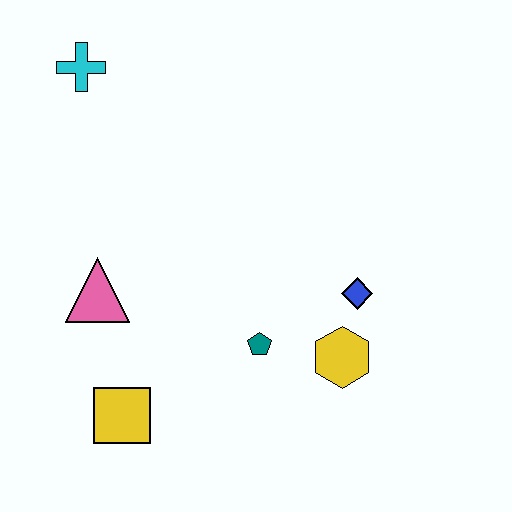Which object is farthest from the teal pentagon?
The cyan cross is farthest from the teal pentagon.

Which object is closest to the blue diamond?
The yellow hexagon is closest to the blue diamond.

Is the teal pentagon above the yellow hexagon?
Yes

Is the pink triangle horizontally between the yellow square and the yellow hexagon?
No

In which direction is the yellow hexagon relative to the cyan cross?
The yellow hexagon is below the cyan cross.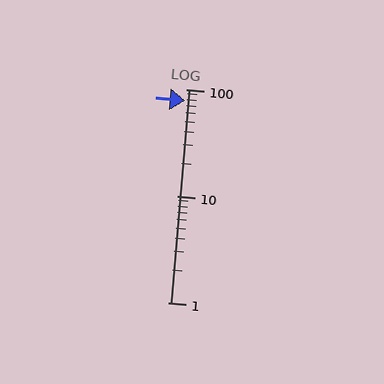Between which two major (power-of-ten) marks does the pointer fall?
The pointer is between 10 and 100.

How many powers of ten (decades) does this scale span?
The scale spans 2 decades, from 1 to 100.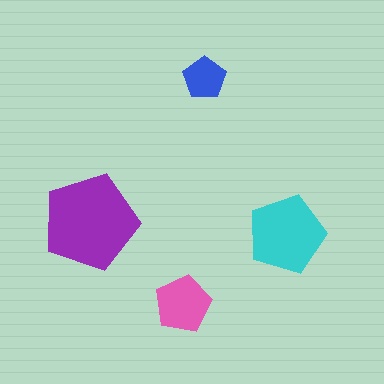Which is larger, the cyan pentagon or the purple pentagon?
The purple one.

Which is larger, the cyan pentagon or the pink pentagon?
The cyan one.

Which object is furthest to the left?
The purple pentagon is leftmost.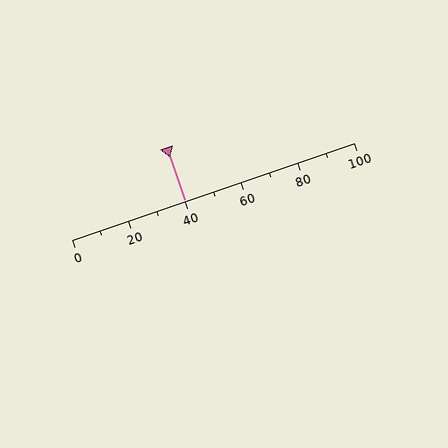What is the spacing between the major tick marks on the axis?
The major ticks are spaced 20 apart.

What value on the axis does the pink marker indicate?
The marker indicates approximately 40.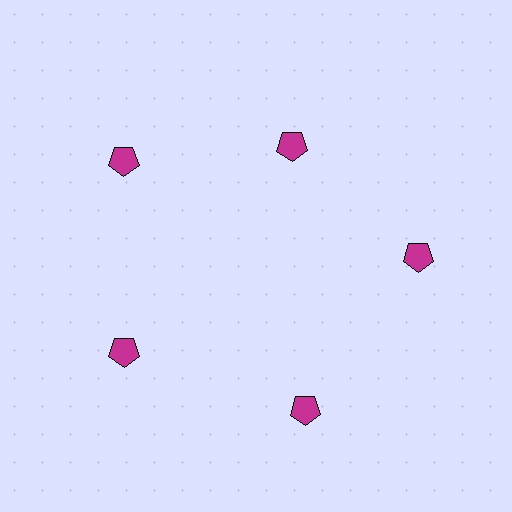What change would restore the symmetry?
The symmetry would be restored by moving it outward, back onto the ring so that all 5 pentagons sit at equal angles and equal distance from the center.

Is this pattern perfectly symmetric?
No. The 5 magenta pentagons are arranged in a ring, but one element near the 1 o'clock position is pulled inward toward the center, breaking the 5-fold rotational symmetry.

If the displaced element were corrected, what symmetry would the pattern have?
It would have 5-fold rotational symmetry — the pattern would map onto itself every 72 degrees.